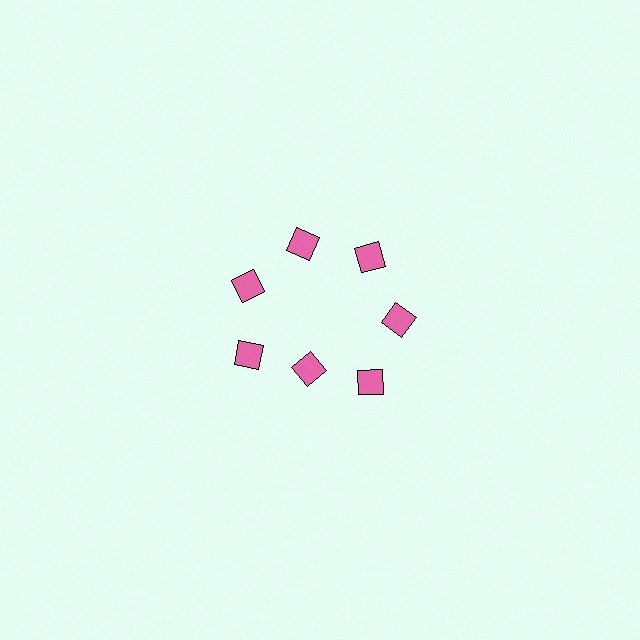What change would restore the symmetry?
The symmetry would be restored by moving it outward, back onto the ring so that all 7 diamonds sit at equal angles and equal distance from the center.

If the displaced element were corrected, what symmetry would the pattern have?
It would have 7-fold rotational symmetry — the pattern would map onto itself every 51 degrees.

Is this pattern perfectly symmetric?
No. The 7 pink diamonds are arranged in a ring, but one element near the 6 o'clock position is pulled inward toward the center, breaking the 7-fold rotational symmetry.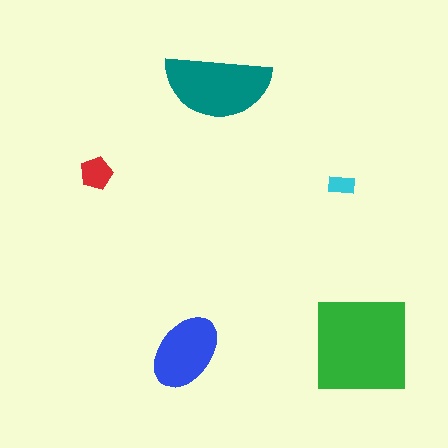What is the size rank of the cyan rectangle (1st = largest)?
5th.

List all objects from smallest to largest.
The cyan rectangle, the red pentagon, the blue ellipse, the teal semicircle, the green square.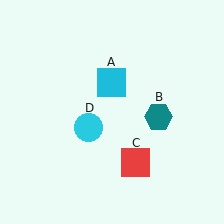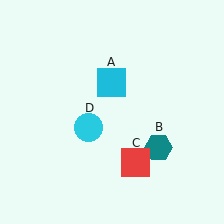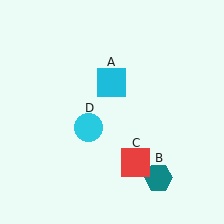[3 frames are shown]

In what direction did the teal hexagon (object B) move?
The teal hexagon (object B) moved down.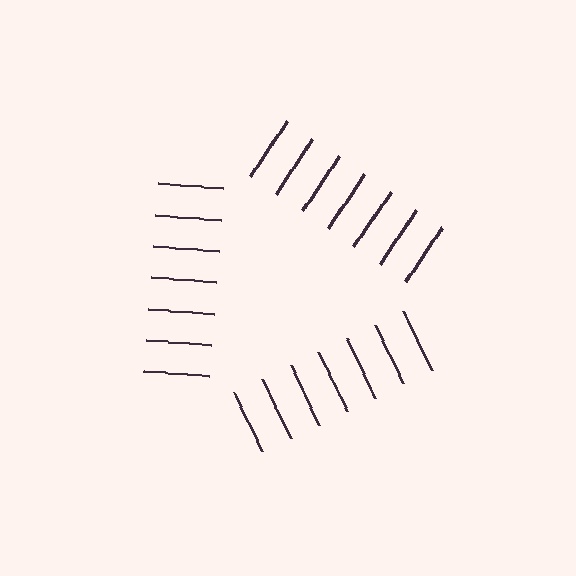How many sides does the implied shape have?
3 sides — the line-ends trace a triangle.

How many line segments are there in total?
21 — 7 along each of the 3 edges.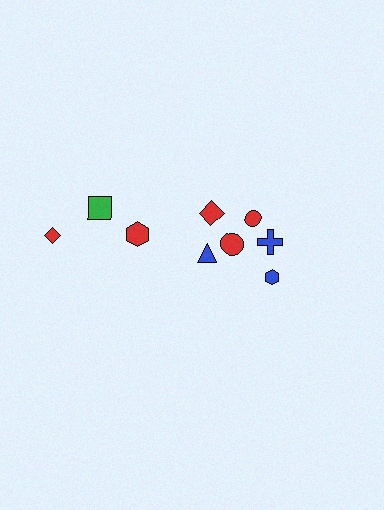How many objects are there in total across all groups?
There are 9 objects.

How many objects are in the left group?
There are 3 objects.